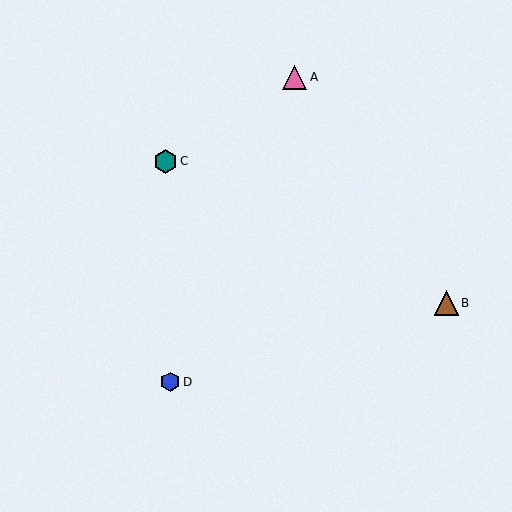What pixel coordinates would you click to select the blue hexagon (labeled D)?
Click at (170, 382) to select the blue hexagon D.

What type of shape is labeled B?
Shape B is a brown triangle.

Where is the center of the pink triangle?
The center of the pink triangle is at (295, 78).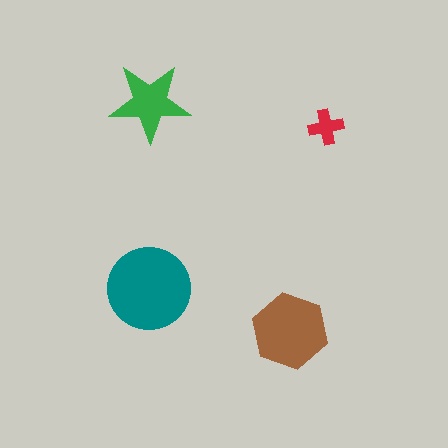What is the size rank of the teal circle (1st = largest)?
1st.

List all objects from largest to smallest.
The teal circle, the brown hexagon, the green star, the red cross.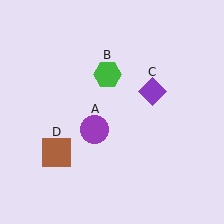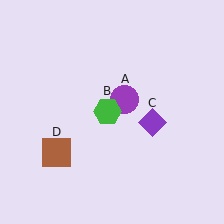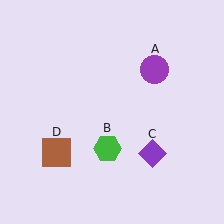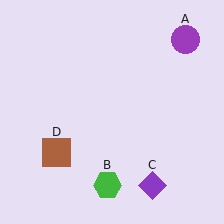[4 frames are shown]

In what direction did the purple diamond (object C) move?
The purple diamond (object C) moved down.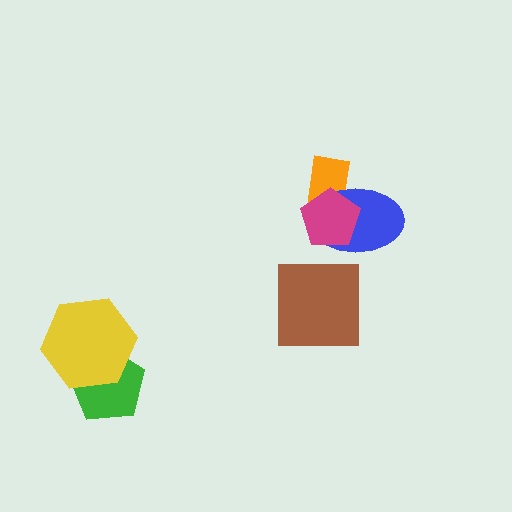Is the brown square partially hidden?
No, no other shape covers it.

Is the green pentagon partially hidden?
Yes, it is partially covered by another shape.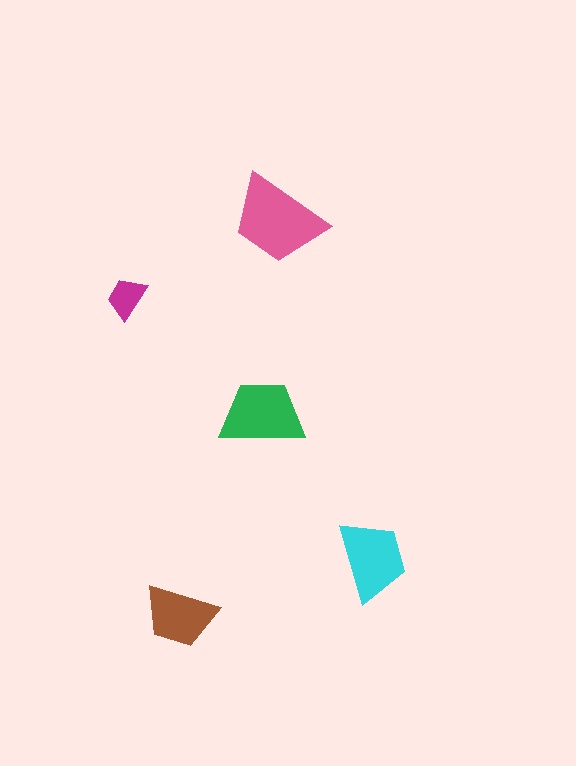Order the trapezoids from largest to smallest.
the pink one, the green one, the cyan one, the brown one, the magenta one.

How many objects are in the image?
There are 5 objects in the image.